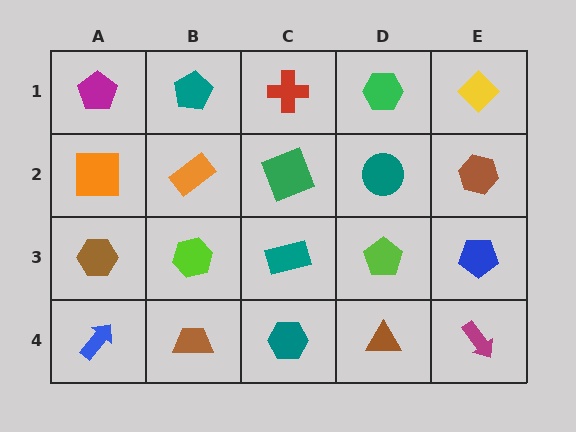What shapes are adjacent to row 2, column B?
A teal pentagon (row 1, column B), a lime hexagon (row 3, column B), an orange square (row 2, column A), a green square (row 2, column C).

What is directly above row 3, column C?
A green square.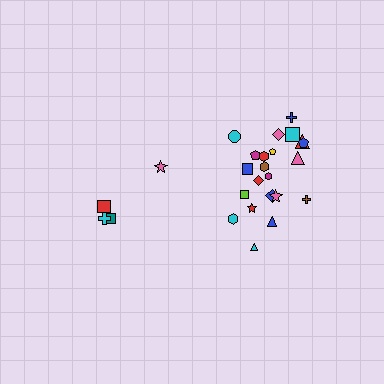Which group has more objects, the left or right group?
The right group.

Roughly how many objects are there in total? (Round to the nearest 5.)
Roughly 25 objects in total.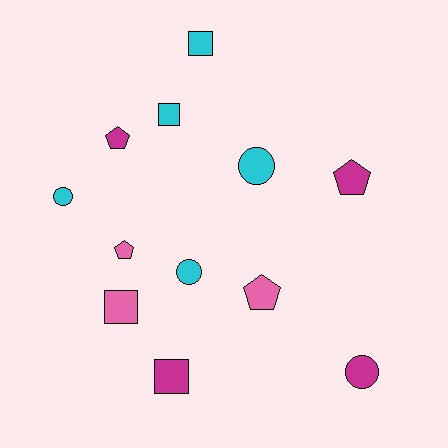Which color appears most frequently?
Cyan, with 5 objects.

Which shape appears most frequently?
Pentagon, with 4 objects.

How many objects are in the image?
There are 12 objects.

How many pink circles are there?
There are no pink circles.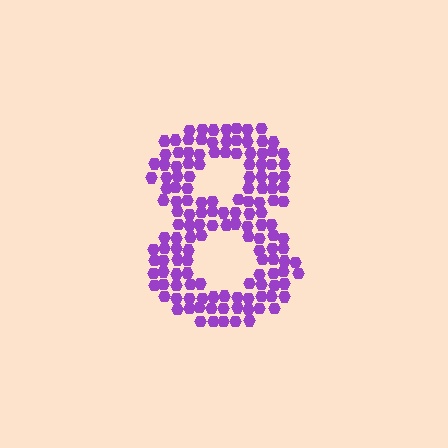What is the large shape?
The large shape is the digit 8.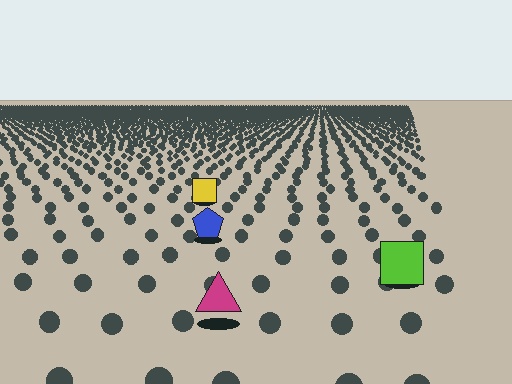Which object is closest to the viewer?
The magenta triangle is closest. The texture marks near it are larger and more spread out.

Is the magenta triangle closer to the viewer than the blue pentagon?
Yes. The magenta triangle is closer — you can tell from the texture gradient: the ground texture is coarser near it.